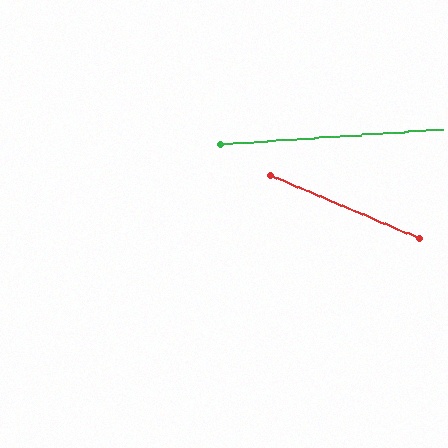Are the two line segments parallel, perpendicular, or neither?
Neither parallel nor perpendicular — they differ by about 27°.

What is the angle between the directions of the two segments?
Approximately 27 degrees.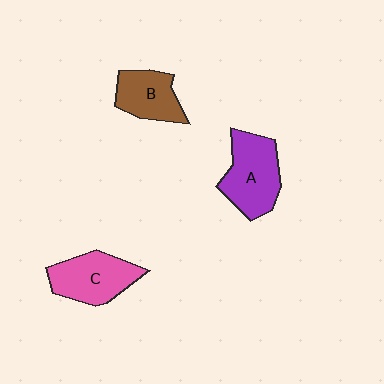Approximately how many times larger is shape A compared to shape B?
Approximately 1.4 times.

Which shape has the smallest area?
Shape B (brown).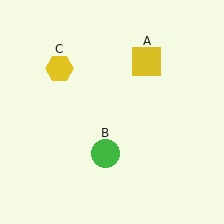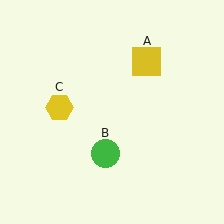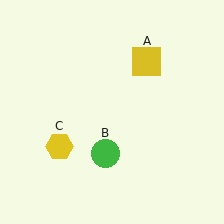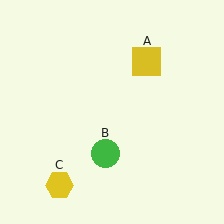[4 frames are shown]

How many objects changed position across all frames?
1 object changed position: yellow hexagon (object C).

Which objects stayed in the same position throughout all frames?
Yellow square (object A) and green circle (object B) remained stationary.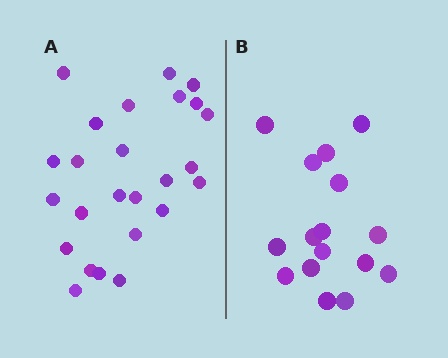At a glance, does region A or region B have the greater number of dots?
Region A (the left region) has more dots.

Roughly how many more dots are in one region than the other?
Region A has roughly 8 or so more dots than region B.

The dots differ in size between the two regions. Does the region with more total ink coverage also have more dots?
No. Region B has more total ink coverage because its dots are larger, but region A actually contains more individual dots. Total area can be misleading — the number of items is what matters here.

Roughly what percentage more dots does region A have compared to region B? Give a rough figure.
About 55% more.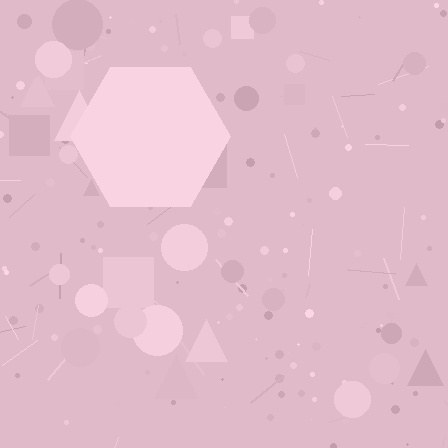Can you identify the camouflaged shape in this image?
The camouflaged shape is a hexagon.